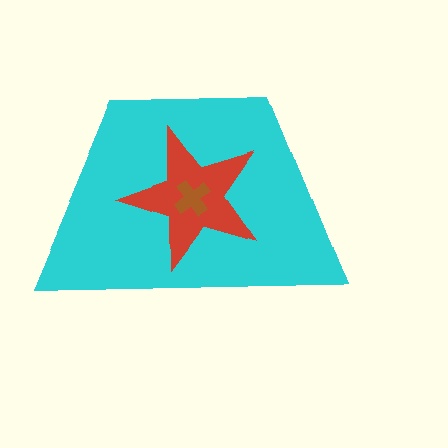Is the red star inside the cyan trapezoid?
Yes.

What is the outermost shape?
The cyan trapezoid.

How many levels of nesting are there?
3.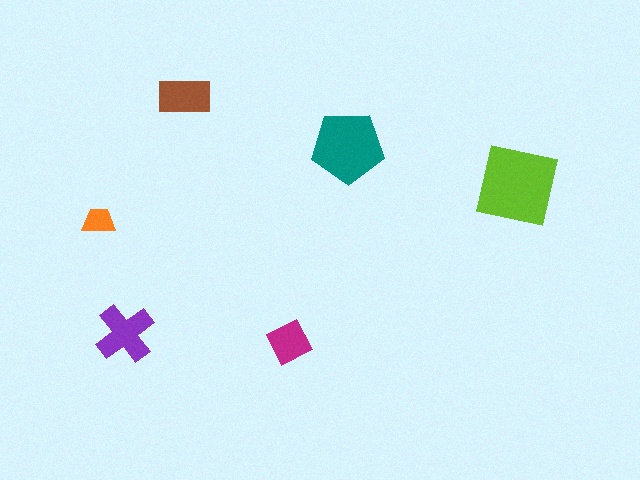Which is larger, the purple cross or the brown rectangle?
The purple cross.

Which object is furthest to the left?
The orange trapezoid is leftmost.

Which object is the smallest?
The orange trapezoid.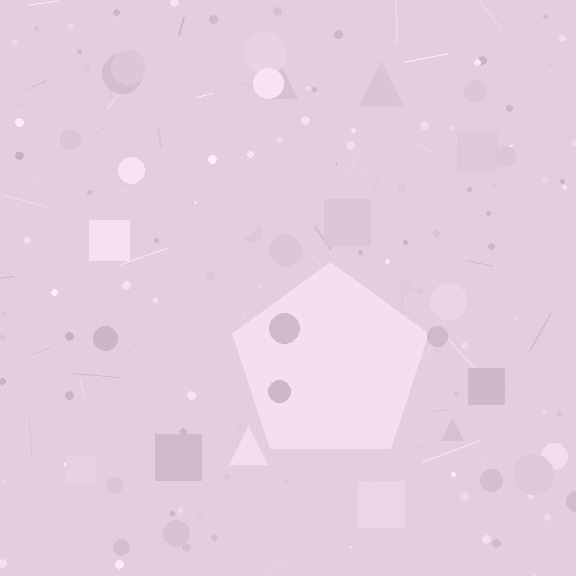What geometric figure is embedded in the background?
A pentagon is embedded in the background.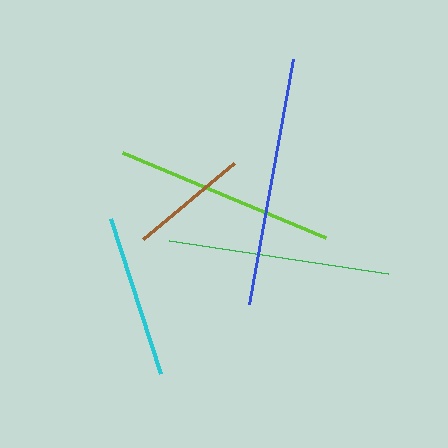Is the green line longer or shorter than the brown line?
The green line is longer than the brown line.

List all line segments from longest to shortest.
From longest to shortest: blue, green, lime, cyan, brown.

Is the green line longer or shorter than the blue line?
The blue line is longer than the green line.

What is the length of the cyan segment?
The cyan segment is approximately 162 pixels long.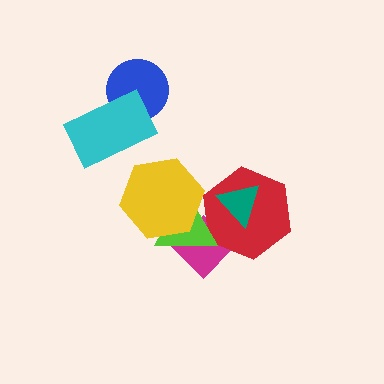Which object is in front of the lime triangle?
The yellow hexagon is in front of the lime triangle.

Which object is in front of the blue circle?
The cyan rectangle is in front of the blue circle.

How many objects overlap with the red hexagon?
3 objects overlap with the red hexagon.